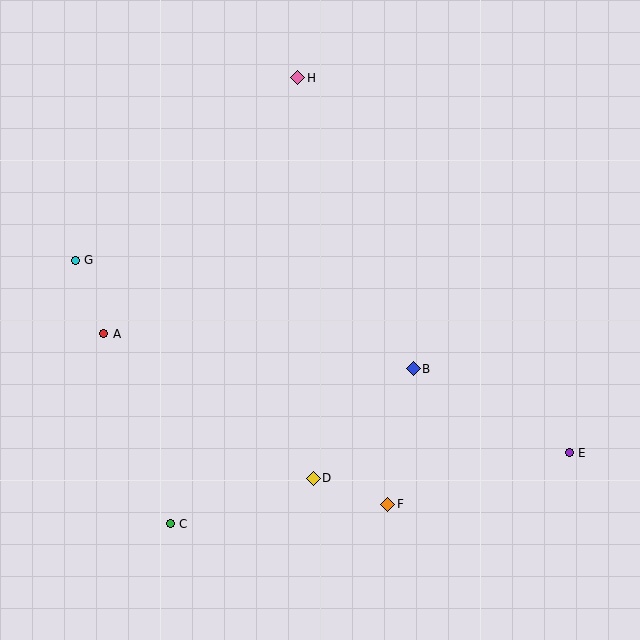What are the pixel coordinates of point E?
Point E is at (569, 453).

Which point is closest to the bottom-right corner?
Point E is closest to the bottom-right corner.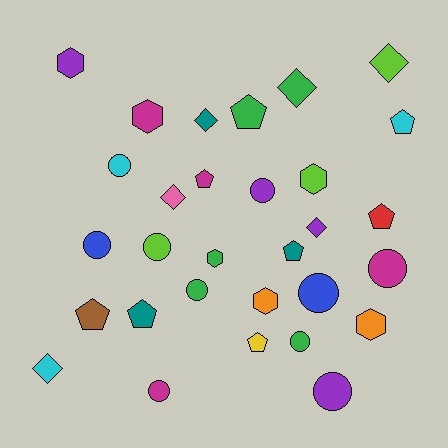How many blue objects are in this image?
There are 2 blue objects.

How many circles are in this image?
There are 10 circles.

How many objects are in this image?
There are 30 objects.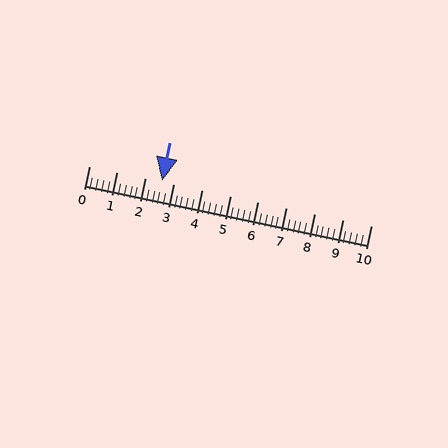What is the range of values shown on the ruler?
The ruler shows values from 0 to 10.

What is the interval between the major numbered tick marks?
The major tick marks are spaced 1 units apart.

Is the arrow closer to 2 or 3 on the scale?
The arrow is closer to 3.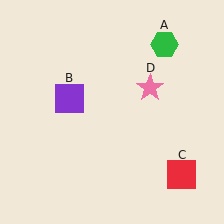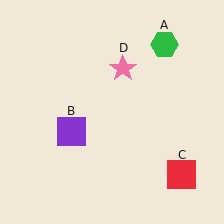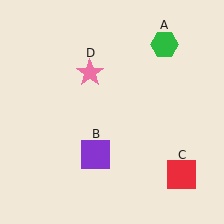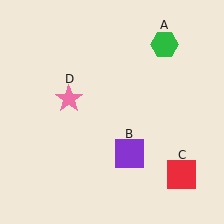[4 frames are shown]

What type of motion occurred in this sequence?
The purple square (object B), pink star (object D) rotated counterclockwise around the center of the scene.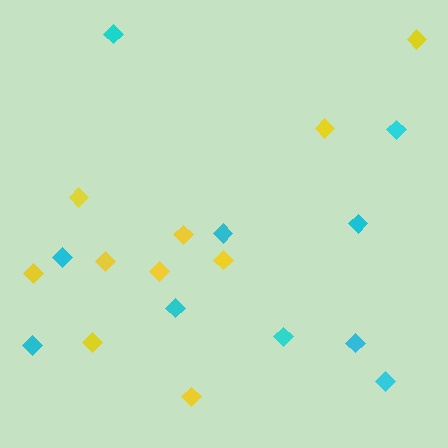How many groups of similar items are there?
There are 2 groups: one group of cyan diamonds (10) and one group of yellow diamonds (10).